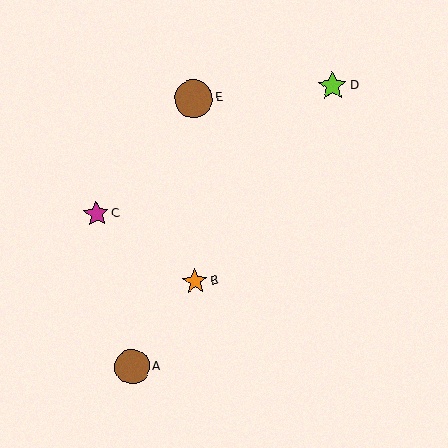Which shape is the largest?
The brown circle (labeled E) is the largest.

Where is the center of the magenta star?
The center of the magenta star is at (96, 214).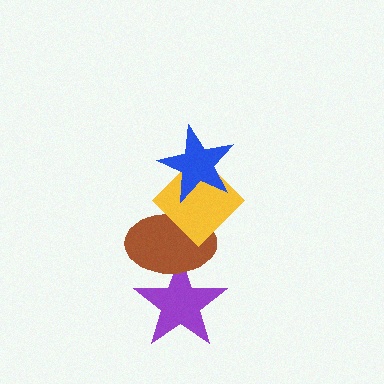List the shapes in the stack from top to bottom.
From top to bottom: the blue star, the yellow diamond, the brown ellipse, the purple star.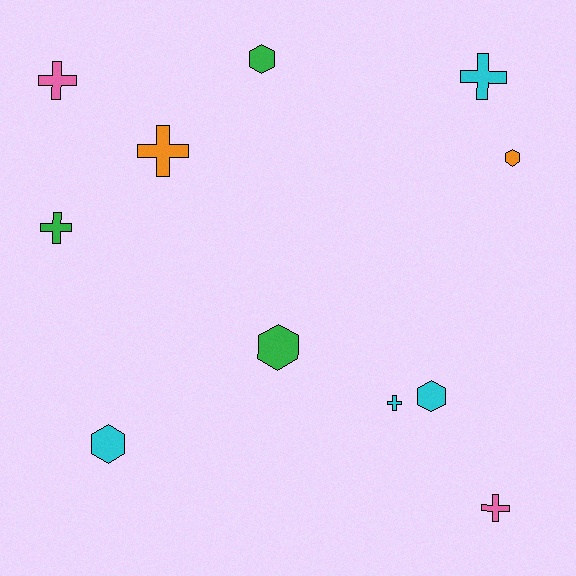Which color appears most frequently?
Cyan, with 4 objects.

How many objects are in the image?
There are 11 objects.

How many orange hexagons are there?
There is 1 orange hexagon.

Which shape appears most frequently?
Cross, with 6 objects.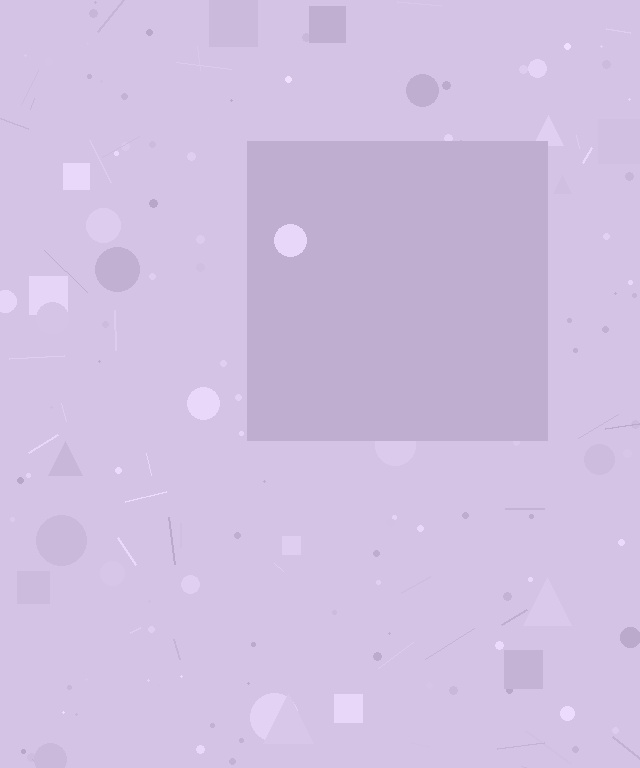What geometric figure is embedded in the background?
A square is embedded in the background.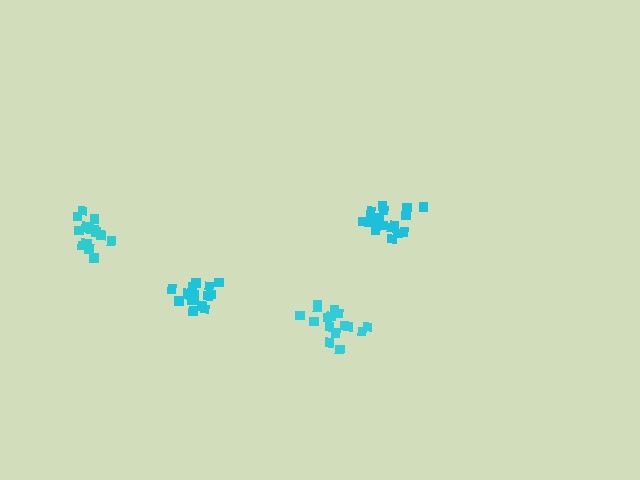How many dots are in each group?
Group 1: 17 dots, Group 2: 18 dots, Group 3: 18 dots, Group 4: 16 dots (69 total).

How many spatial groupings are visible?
There are 4 spatial groupings.